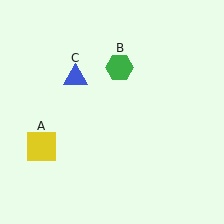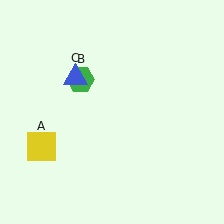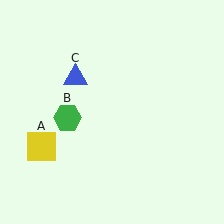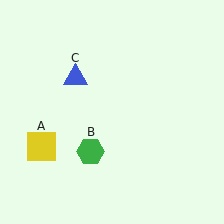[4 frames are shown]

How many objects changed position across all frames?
1 object changed position: green hexagon (object B).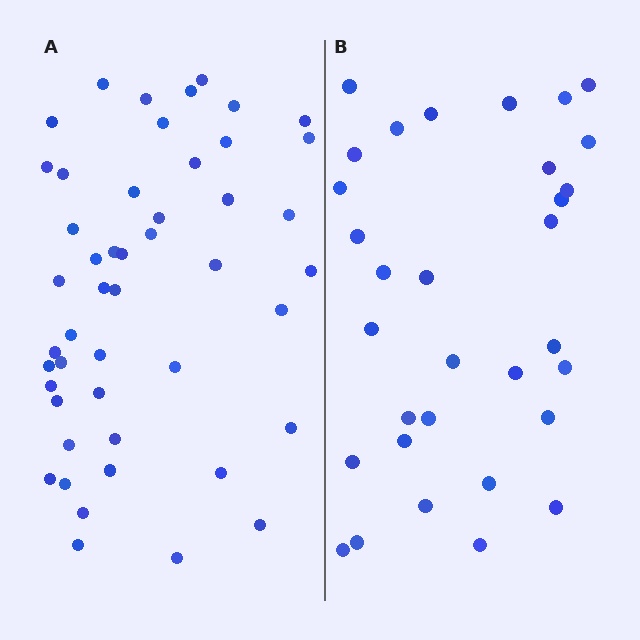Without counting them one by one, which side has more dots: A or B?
Region A (the left region) has more dots.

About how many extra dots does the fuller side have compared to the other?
Region A has approximately 15 more dots than region B.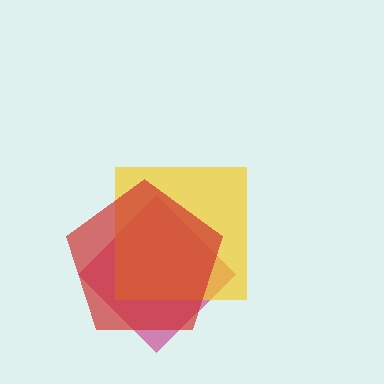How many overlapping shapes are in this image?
There are 3 overlapping shapes in the image.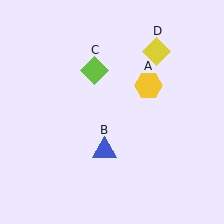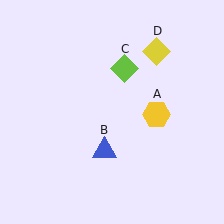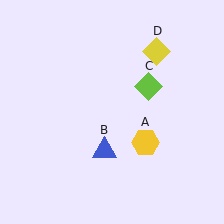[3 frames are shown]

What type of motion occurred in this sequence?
The yellow hexagon (object A), lime diamond (object C) rotated clockwise around the center of the scene.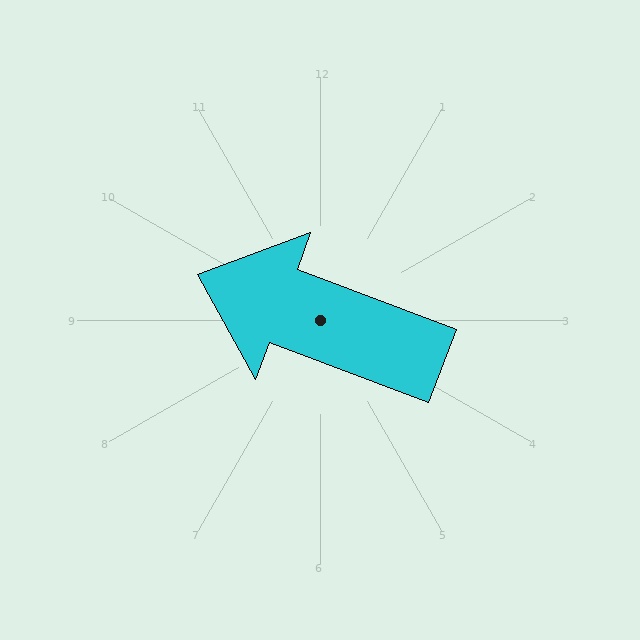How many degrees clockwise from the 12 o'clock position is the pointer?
Approximately 291 degrees.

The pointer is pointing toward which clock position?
Roughly 10 o'clock.